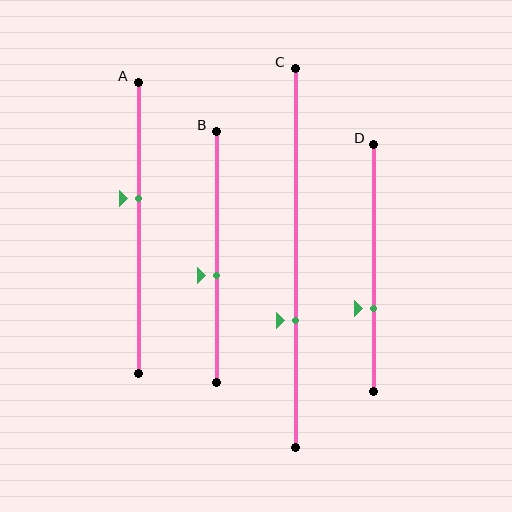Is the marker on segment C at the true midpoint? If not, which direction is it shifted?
No, the marker on segment C is shifted downward by about 17% of the segment length.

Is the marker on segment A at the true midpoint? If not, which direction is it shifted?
No, the marker on segment A is shifted upward by about 10% of the segment length.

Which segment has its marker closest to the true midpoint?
Segment B has its marker closest to the true midpoint.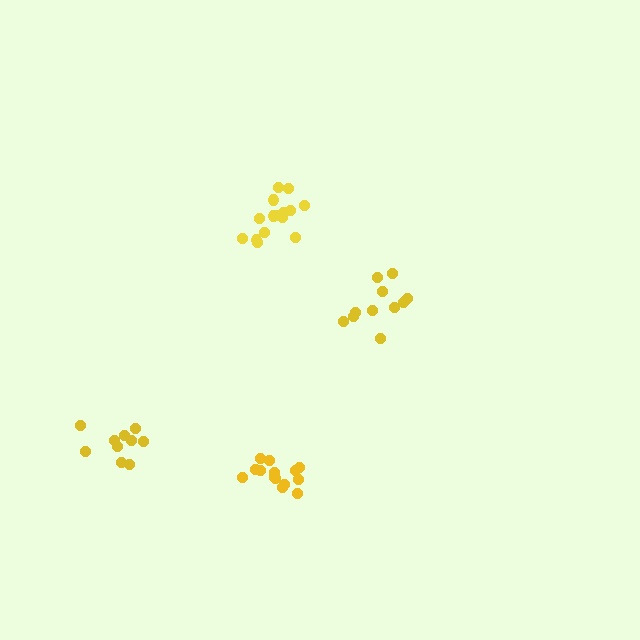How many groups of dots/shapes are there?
There are 4 groups.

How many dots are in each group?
Group 1: 10 dots, Group 2: 15 dots, Group 3: 11 dots, Group 4: 14 dots (50 total).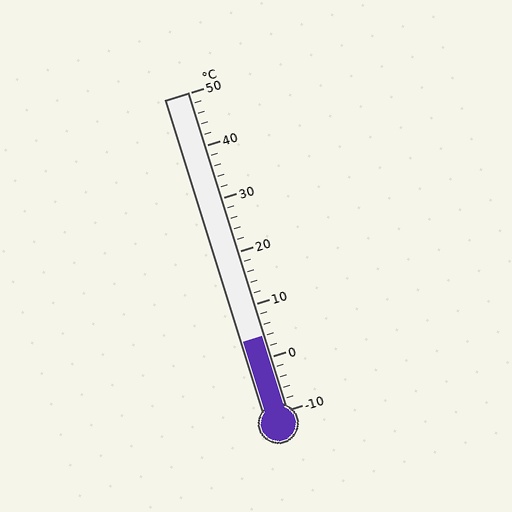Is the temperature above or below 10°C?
The temperature is below 10°C.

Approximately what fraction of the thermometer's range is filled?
The thermometer is filled to approximately 25% of its range.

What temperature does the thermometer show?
The thermometer shows approximately 4°C.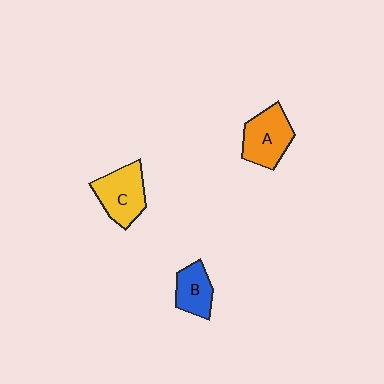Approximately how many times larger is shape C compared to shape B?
Approximately 1.4 times.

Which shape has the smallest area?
Shape B (blue).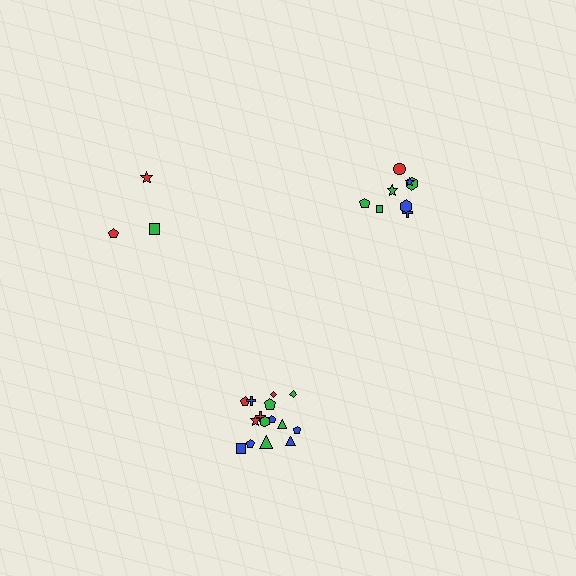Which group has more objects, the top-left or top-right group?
The top-right group.